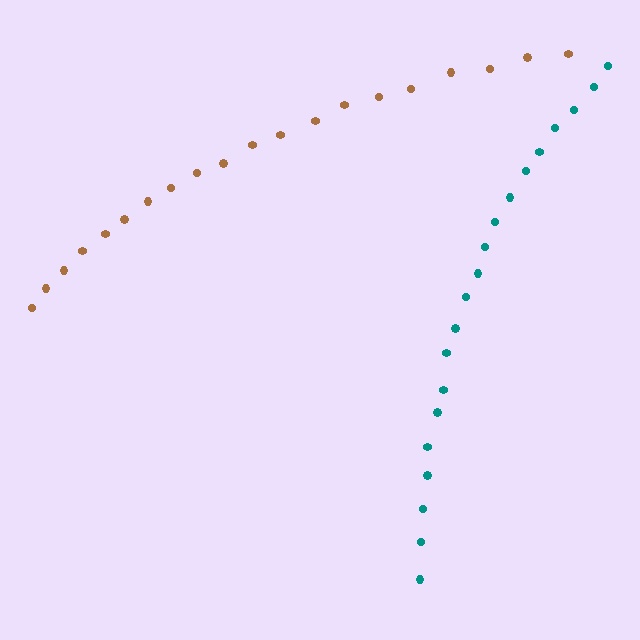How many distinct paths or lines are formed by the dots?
There are 2 distinct paths.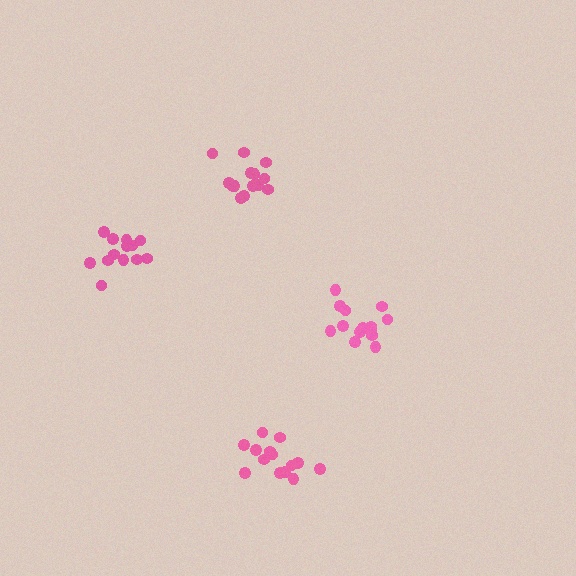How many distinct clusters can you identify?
There are 4 distinct clusters.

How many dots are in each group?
Group 1: 14 dots, Group 2: 14 dots, Group 3: 13 dots, Group 4: 14 dots (55 total).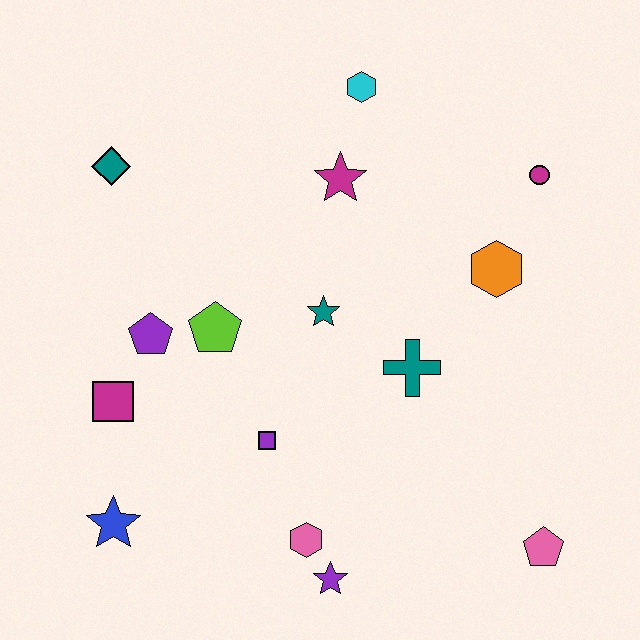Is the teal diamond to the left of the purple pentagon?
Yes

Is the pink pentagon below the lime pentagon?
Yes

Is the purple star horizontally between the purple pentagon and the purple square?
No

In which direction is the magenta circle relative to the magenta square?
The magenta circle is to the right of the magenta square.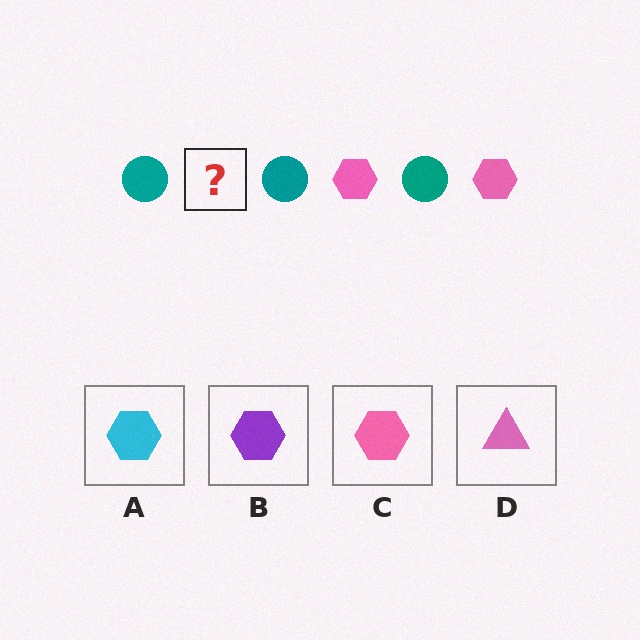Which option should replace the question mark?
Option C.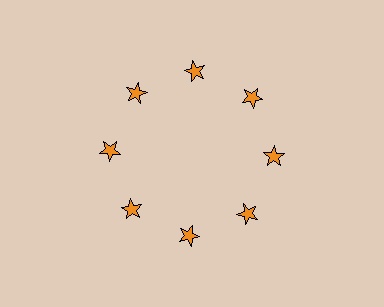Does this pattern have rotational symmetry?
Yes, this pattern has 8-fold rotational symmetry. It looks the same after rotating 45 degrees around the center.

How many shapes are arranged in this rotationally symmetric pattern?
There are 8 shapes, arranged in 8 groups of 1.